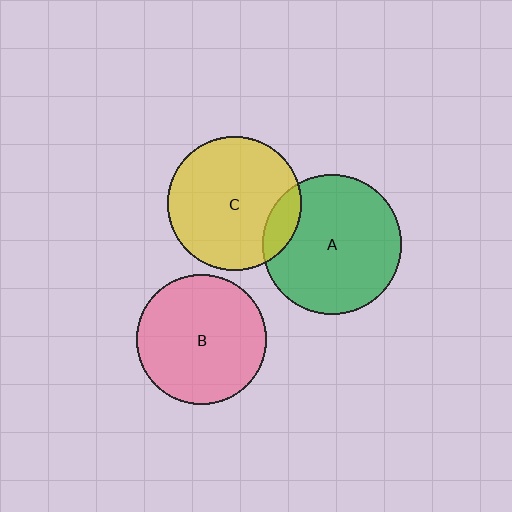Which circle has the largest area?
Circle A (green).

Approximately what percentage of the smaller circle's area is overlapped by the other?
Approximately 15%.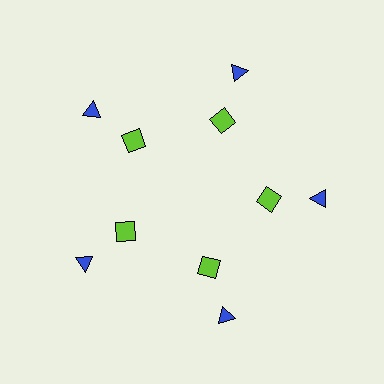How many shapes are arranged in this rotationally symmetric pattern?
There are 10 shapes, arranged in 5 groups of 2.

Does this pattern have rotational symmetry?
Yes, this pattern has 5-fold rotational symmetry. It looks the same after rotating 72 degrees around the center.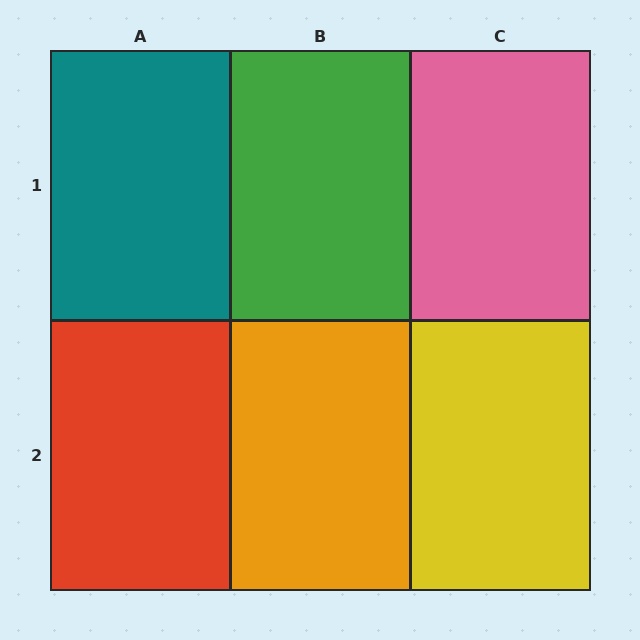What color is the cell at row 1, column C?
Pink.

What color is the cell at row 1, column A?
Teal.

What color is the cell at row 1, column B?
Green.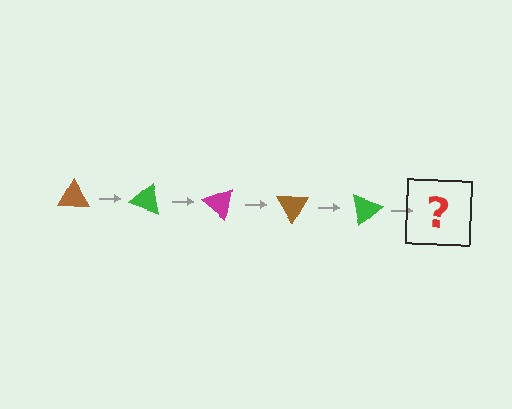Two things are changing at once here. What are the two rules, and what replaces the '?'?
The two rules are that it rotates 20 degrees each step and the color cycles through brown, green, and magenta. The '?' should be a magenta triangle, rotated 100 degrees from the start.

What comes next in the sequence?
The next element should be a magenta triangle, rotated 100 degrees from the start.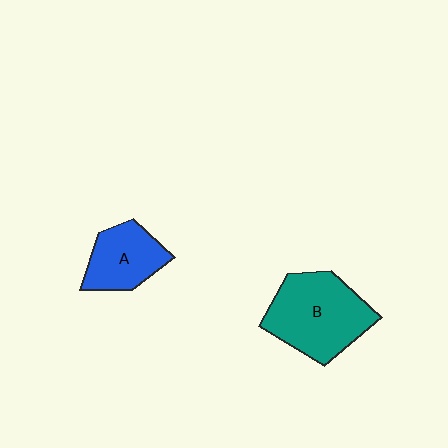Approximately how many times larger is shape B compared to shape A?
Approximately 1.7 times.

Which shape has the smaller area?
Shape A (blue).